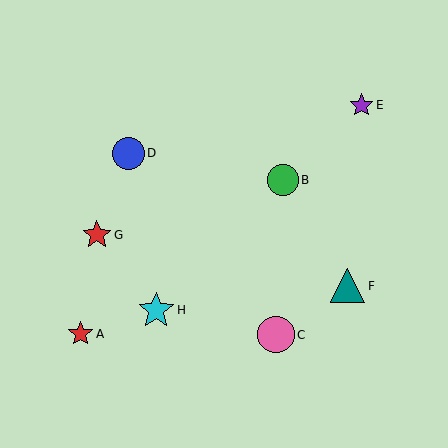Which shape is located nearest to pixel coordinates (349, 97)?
The purple star (labeled E) at (361, 106) is nearest to that location.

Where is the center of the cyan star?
The center of the cyan star is at (156, 310).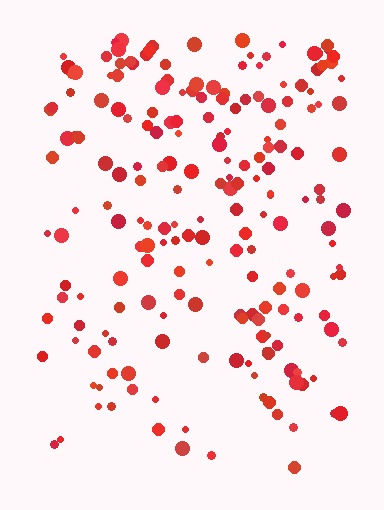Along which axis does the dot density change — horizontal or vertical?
Vertical.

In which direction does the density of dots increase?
From bottom to top, with the top side densest.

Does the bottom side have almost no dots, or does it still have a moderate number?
Still a moderate number, just noticeably fewer than the top.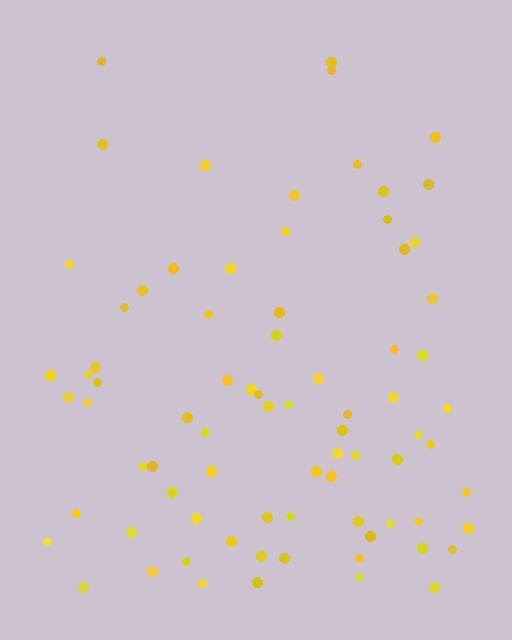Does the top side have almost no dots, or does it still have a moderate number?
Still a moderate number, just noticeably fewer than the bottom.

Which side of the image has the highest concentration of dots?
The bottom.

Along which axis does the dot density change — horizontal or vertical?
Vertical.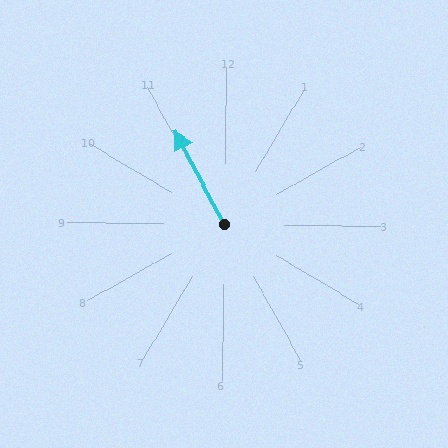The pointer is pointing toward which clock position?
Roughly 11 o'clock.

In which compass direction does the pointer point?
Northwest.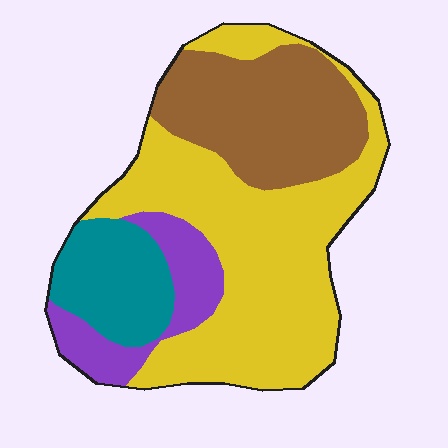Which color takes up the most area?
Yellow, at roughly 50%.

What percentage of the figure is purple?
Purple takes up less than a sixth of the figure.